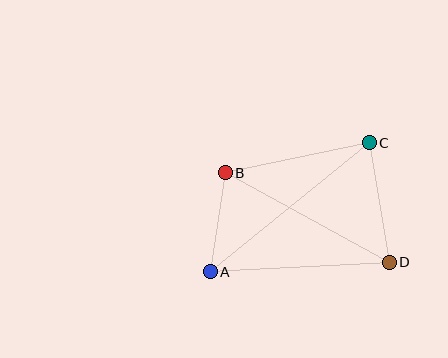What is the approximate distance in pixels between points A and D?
The distance between A and D is approximately 179 pixels.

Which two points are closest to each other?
Points A and B are closest to each other.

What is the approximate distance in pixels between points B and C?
The distance between B and C is approximately 147 pixels.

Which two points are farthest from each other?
Points A and C are farthest from each other.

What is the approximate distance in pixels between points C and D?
The distance between C and D is approximately 121 pixels.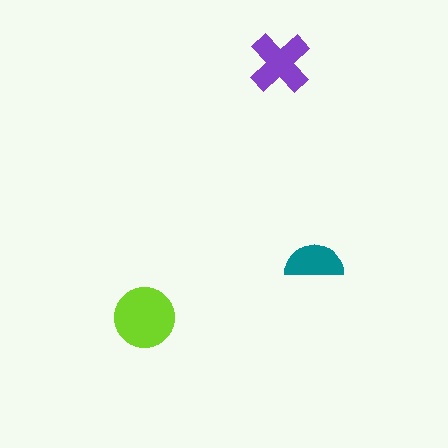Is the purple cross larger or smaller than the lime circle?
Smaller.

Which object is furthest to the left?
The lime circle is leftmost.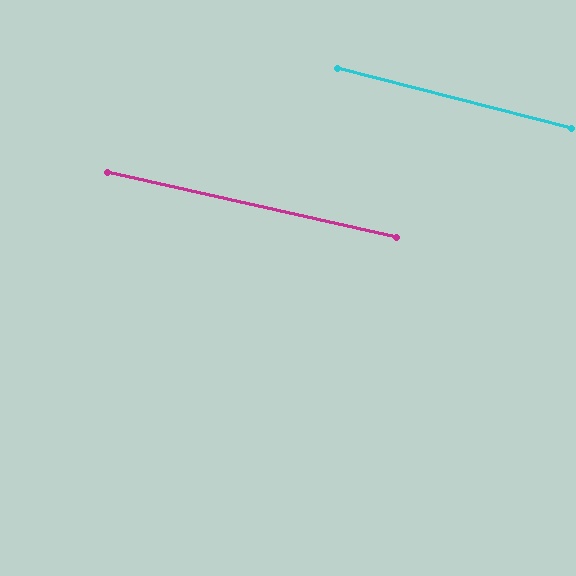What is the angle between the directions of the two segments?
Approximately 2 degrees.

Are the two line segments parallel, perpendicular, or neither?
Parallel — their directions differ by only 1.7°.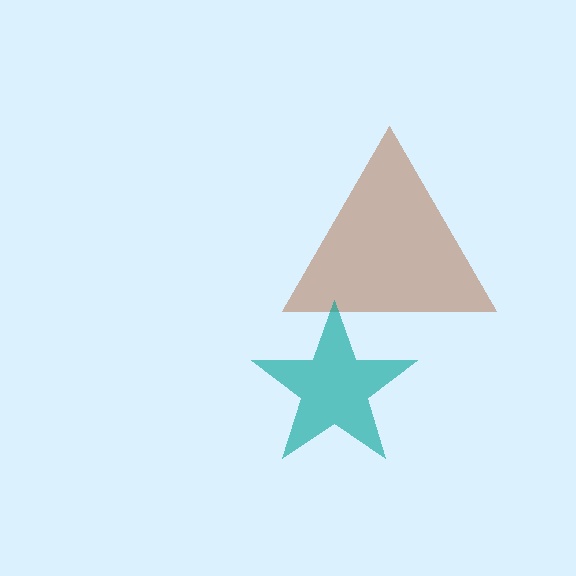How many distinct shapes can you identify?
There are 2 distinct shapes: a brown triangle, a teal star.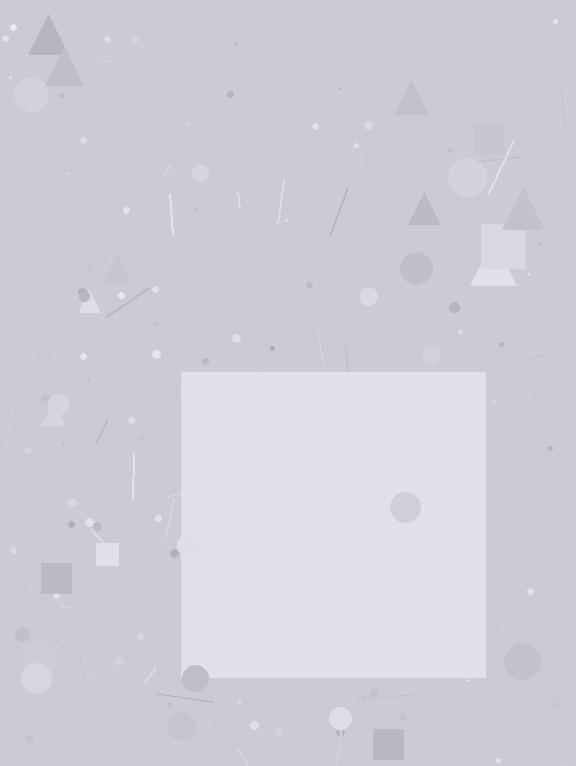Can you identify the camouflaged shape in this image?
The camouflaged shape is a square.